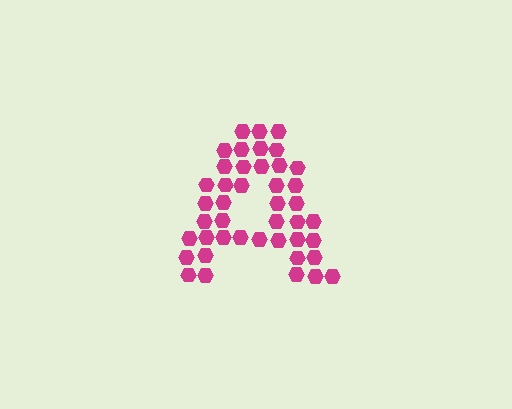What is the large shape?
The large shape is the letter A.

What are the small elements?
The small elements are hexagons.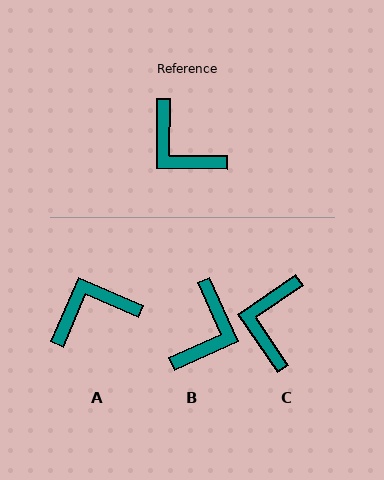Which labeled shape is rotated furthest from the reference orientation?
B, about 114 degrees away.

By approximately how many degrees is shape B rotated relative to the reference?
Approximately 114 degrees counter-clockwise.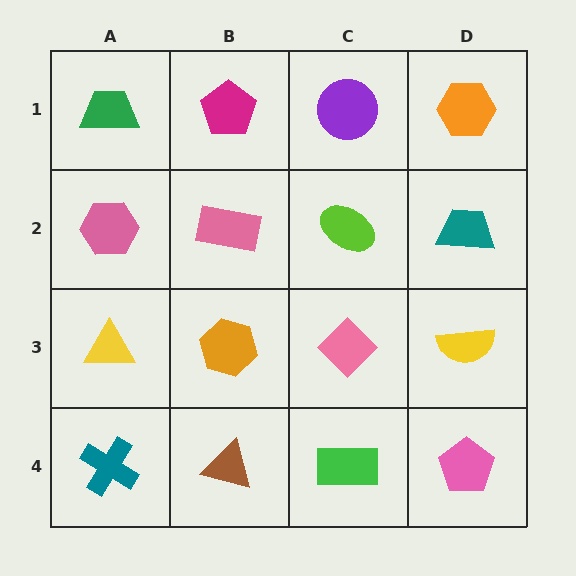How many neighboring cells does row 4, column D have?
2.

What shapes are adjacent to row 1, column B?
A pink rectangle (row 2, column B), a green trapezoid (row 1, column A), a purple circle (row 1, column C).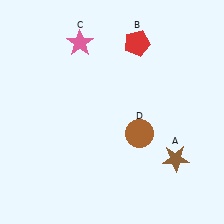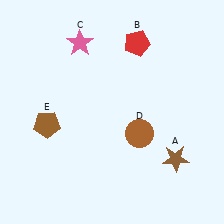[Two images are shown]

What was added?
A brown pentagon (E) was added in Image 2.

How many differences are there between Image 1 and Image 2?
There is 1 difference between the two images.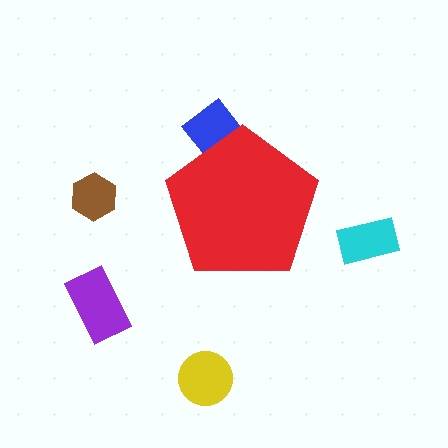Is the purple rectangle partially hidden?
No, the purple rectangle is fully visible.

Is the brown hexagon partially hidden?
No, the brown hexagon is fully visible.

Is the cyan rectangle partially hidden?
No, the cyan rectangle is fully visible.